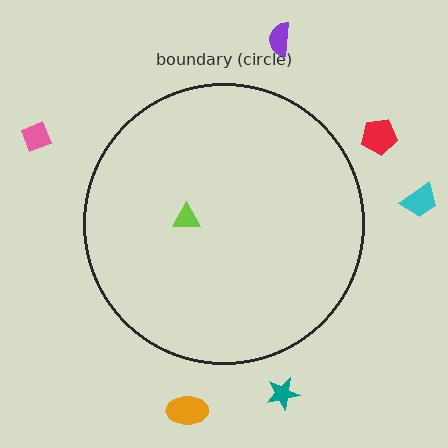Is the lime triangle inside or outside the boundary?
Inside.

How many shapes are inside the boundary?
1 inside, 6 outside.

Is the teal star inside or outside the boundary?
Outside.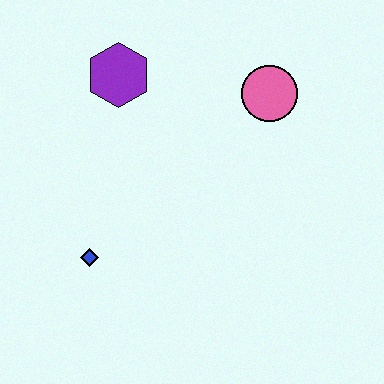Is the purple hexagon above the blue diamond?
Yes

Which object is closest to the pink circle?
The purple hexagon is closest to the pink circle.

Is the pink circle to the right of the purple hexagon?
Yes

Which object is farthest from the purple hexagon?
The blue diamond is farthest from the purple hexagon.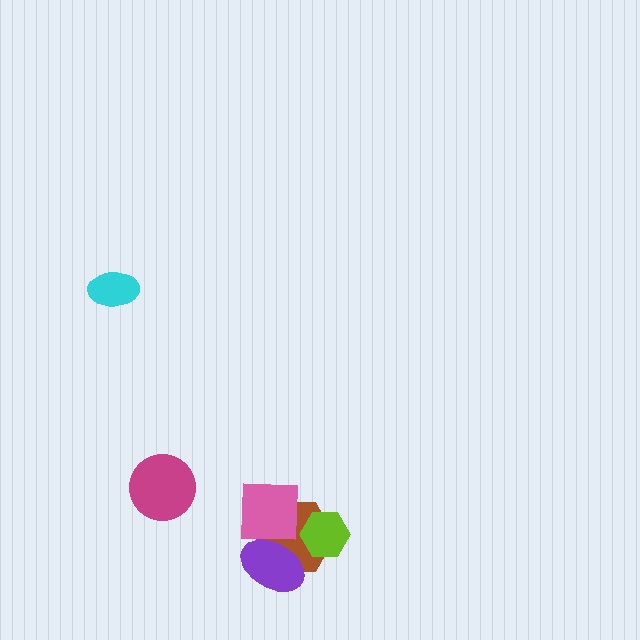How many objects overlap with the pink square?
2 objects overlap with the pink square.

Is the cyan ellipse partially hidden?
No, no other shape covers it.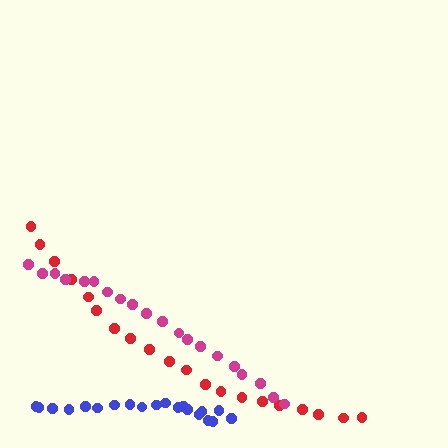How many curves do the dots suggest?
There are 3 distinct paths.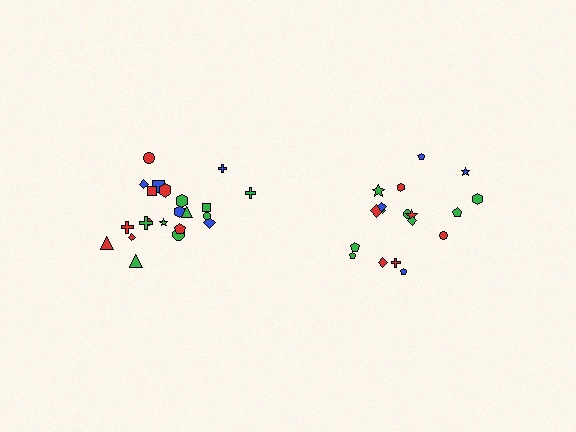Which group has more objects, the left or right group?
The left group.